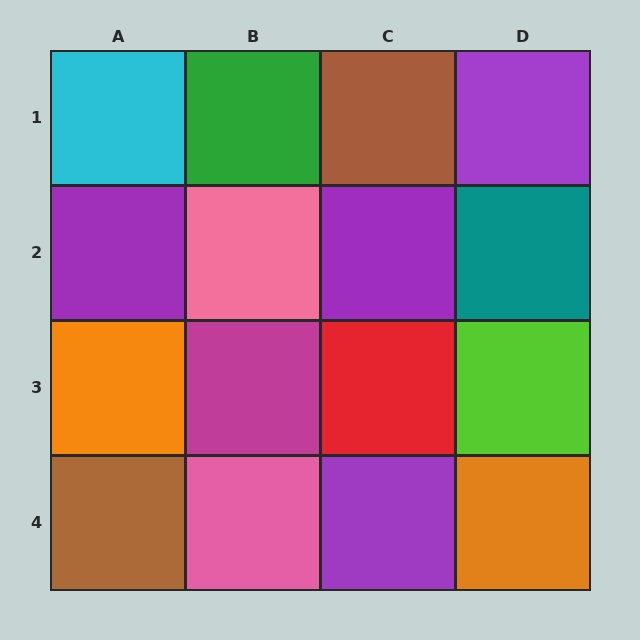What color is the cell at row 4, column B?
Pink.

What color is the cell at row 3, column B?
Magenta.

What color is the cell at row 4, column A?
Brown.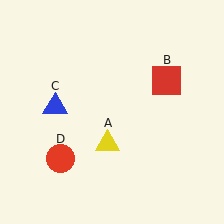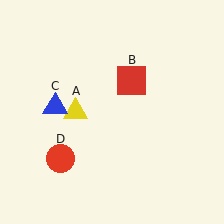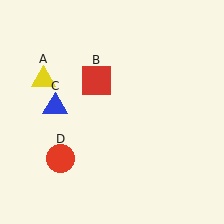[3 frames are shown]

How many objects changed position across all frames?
2 objects changed position: yellow triangle (object A), red square (object B).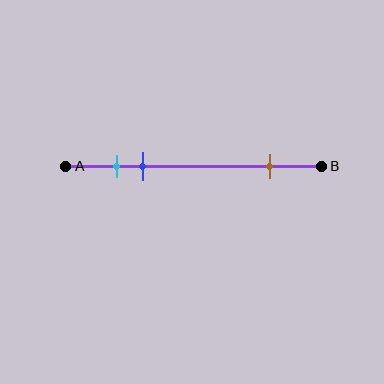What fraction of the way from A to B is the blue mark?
The blue mark is approximately 30% (0.3) of the way from A to B.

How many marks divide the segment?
There are 3 marks dividing the segment.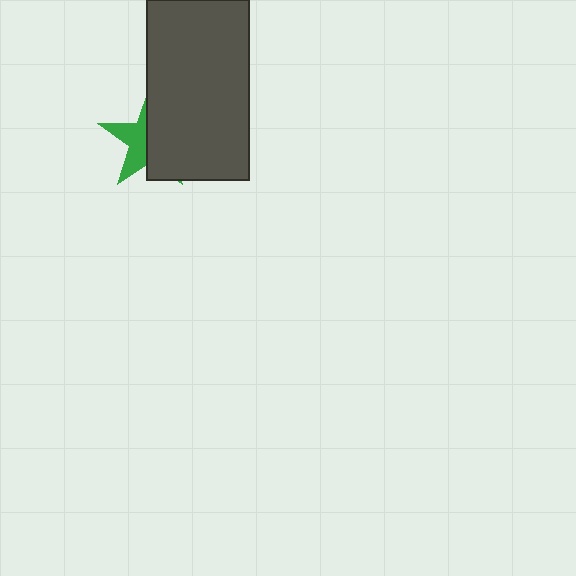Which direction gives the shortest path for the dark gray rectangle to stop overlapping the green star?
Moving right gives the shortest separation.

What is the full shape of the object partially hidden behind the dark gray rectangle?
The partially hidden object is a green star.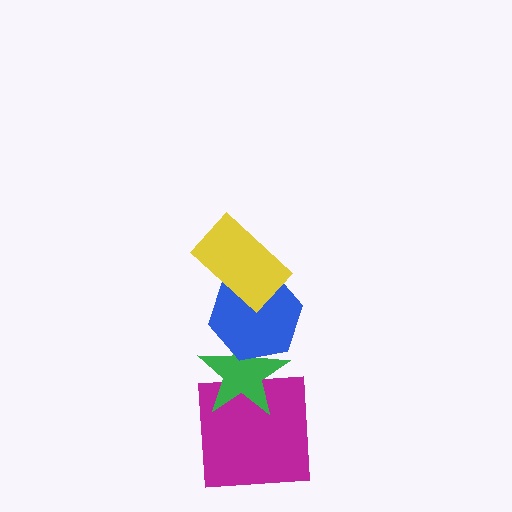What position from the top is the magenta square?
The magenta square is 4th from the top.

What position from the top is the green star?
The green star is 3rd from the top.